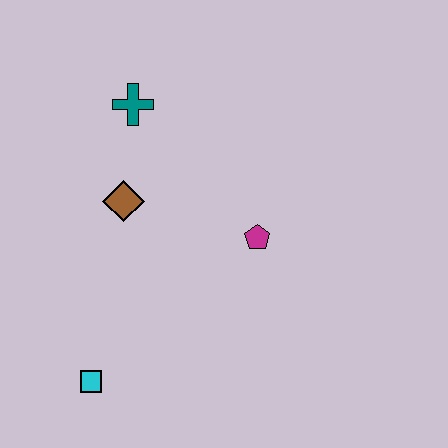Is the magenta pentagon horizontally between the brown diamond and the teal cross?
No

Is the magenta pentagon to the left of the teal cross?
No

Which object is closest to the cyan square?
The brown diamond is closest to the cyan square.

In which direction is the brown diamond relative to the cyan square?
The brown diamond is above the cyan square.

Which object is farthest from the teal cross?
The cyan square is farthest from the teal cross.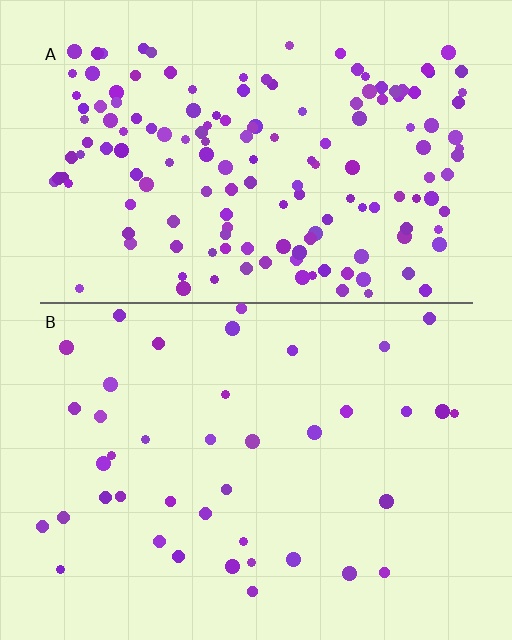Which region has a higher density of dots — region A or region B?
A (the top).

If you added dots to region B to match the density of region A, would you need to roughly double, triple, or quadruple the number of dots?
Approximately quadruple.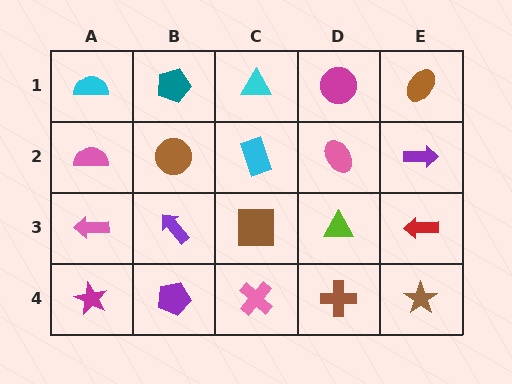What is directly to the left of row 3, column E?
A lime triangle.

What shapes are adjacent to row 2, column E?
A brown ellipse (row 1, column E), a red arrow (row 3, column E), a pink ellipse (row 2, column D).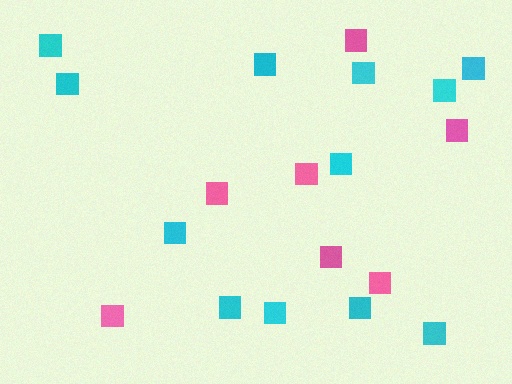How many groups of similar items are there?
There are 2 groups: one group of cyan squares (12) and one group of pink squares (7).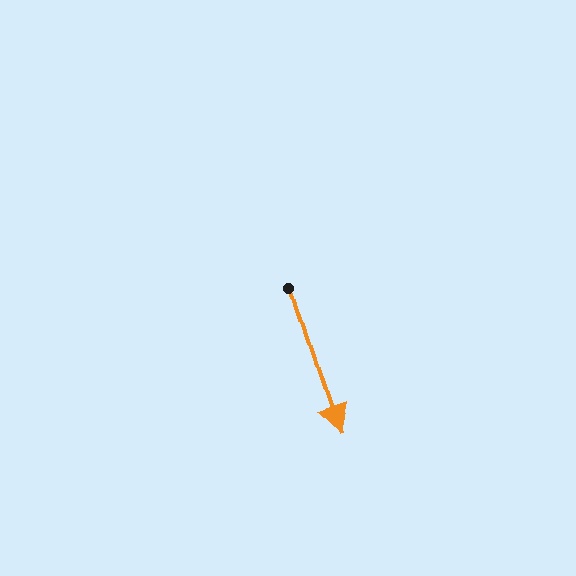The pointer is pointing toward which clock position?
Roughly 5 o'clock.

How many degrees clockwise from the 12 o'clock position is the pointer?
Approximately 162 degrees.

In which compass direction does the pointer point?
South.